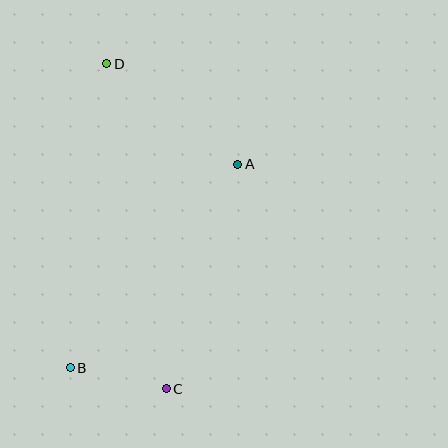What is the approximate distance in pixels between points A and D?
The distance between A and D is approximately 165 pixels.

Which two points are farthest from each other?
Points C and D are farthest from each other.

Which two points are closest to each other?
Points B and C are closest to each other.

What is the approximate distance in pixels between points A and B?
The distance between A and B is approximately 264 pixels.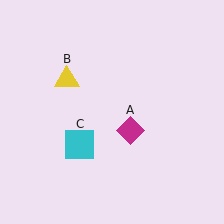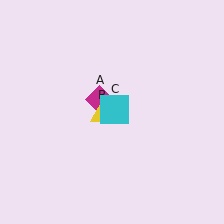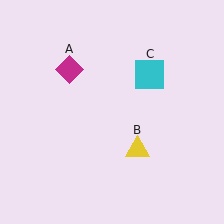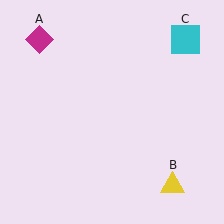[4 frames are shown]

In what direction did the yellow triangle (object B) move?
The yellow triangle (object B) moved down and to the right.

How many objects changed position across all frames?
3 objects changed position: magenta diamond (object A), yellow triangle (object B), cyan square (object C).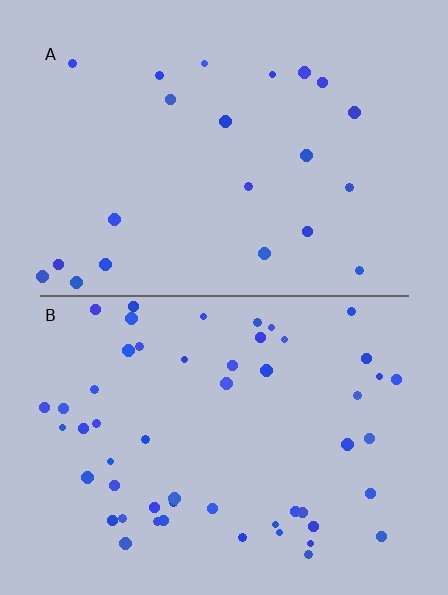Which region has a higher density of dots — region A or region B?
B (the bottom).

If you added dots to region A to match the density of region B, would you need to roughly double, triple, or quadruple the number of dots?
Approximately double.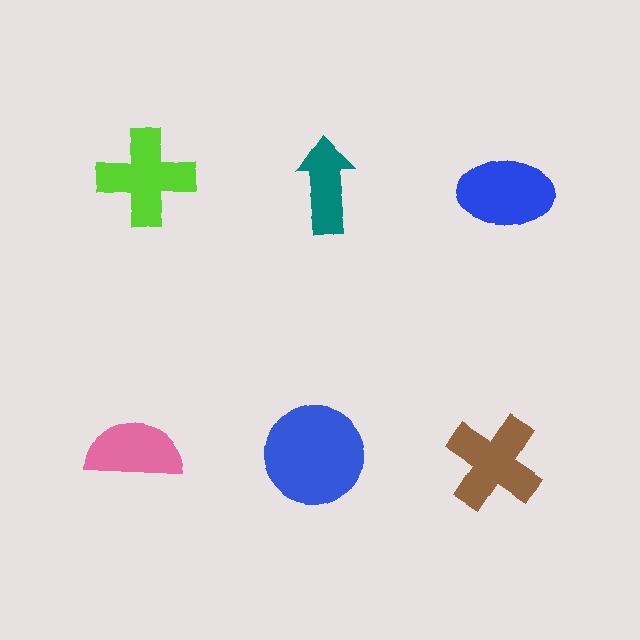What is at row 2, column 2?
A blue circle.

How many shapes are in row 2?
3 shapes.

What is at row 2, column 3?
A brown cross.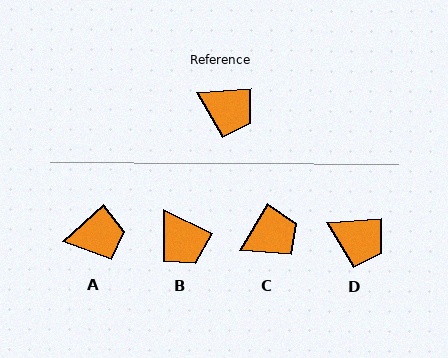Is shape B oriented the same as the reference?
No, it is off by about 30 degrees.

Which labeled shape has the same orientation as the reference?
D.